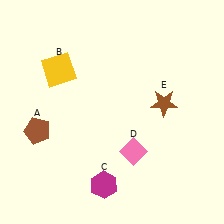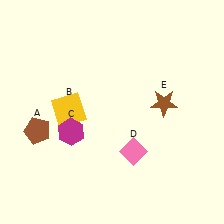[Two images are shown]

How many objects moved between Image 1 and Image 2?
2 objects moved between the two images.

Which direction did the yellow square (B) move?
The yellow square (B) moved down.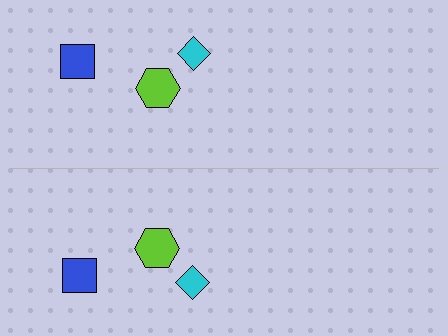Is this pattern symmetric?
Yes, this pattern has bilateral (reflection) symmetry.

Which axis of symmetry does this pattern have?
The pattern has a horizontal axis of symmetry running through the center of the image.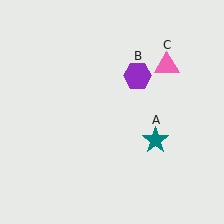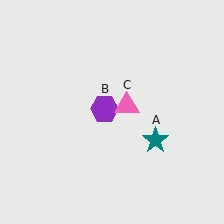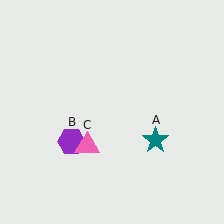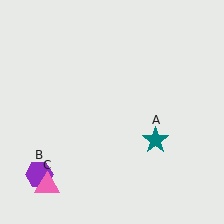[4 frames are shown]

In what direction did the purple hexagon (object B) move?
The purple hexagon (object B) moved down and to the left.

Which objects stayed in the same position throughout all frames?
Teal star (object A) remained stationary.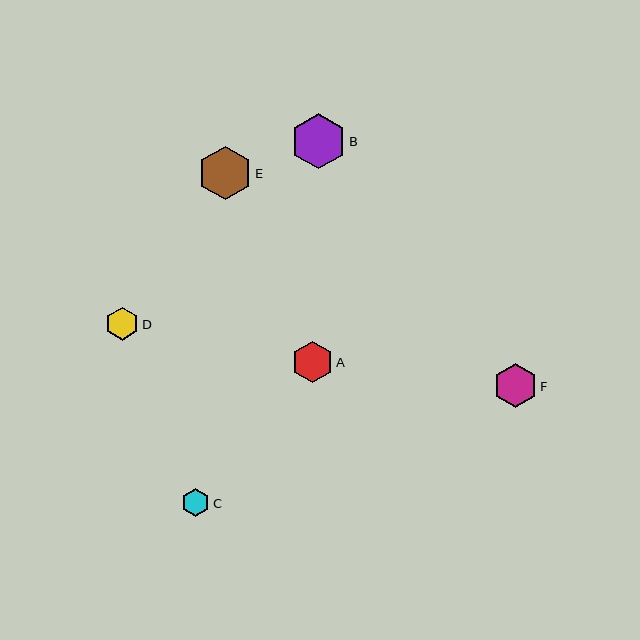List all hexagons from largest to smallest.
From largest to smallest: B, E, F, A, D, C.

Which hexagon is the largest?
Hexagon B is the largest with a size of approximately 55 pixels.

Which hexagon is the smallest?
Hexagon C is the smallest with a size of approximately 28 pixels.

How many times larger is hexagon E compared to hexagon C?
Hexagon E is approximately 1.9 times the size of hexagon C.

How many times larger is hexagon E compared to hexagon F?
Hexagon E is approximately 1.2 times the size of hexagon F.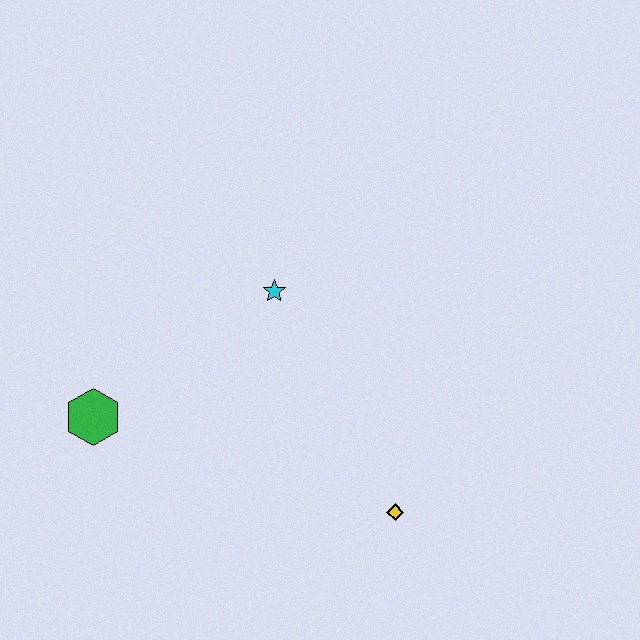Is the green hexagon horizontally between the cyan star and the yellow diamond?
No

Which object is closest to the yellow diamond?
The cyan star is closest to the yellow diamond.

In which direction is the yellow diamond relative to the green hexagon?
The yellow diamond is to the right of the green hexagon.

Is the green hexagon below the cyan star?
Yes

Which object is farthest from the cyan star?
The yellow diamond is farthest from the cyan star.